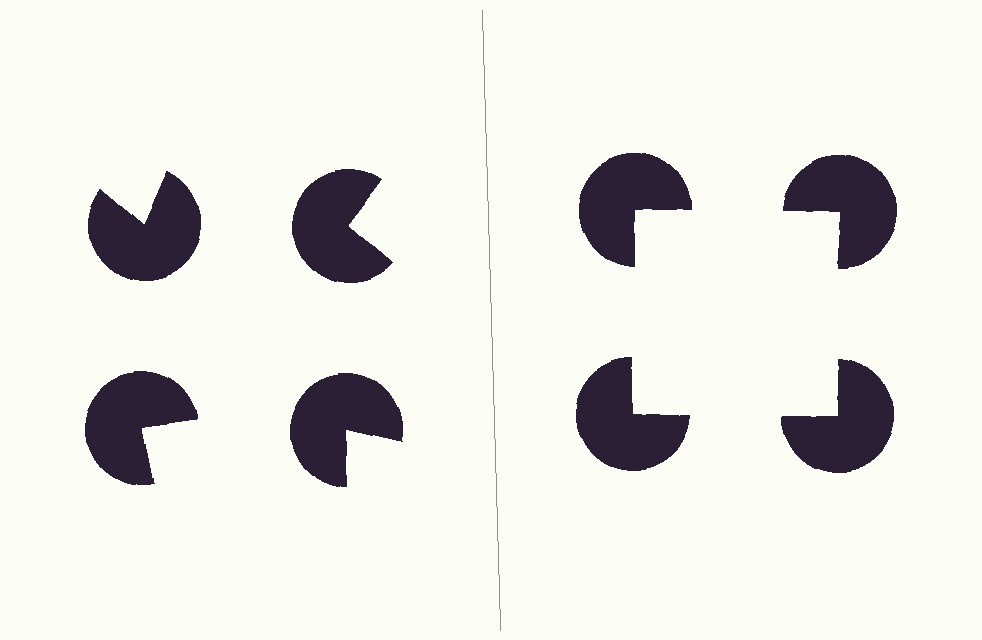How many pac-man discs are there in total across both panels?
8 — 4 on each side.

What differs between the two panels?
The pac-man discs are positioned identically on both sides; only the wedge orientations differ. On the right they align to a square; on the left they are misaligned.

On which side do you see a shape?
An illusory square appears on the right side. On the left side the wedge cuts are rotated, so no coherent shape forms.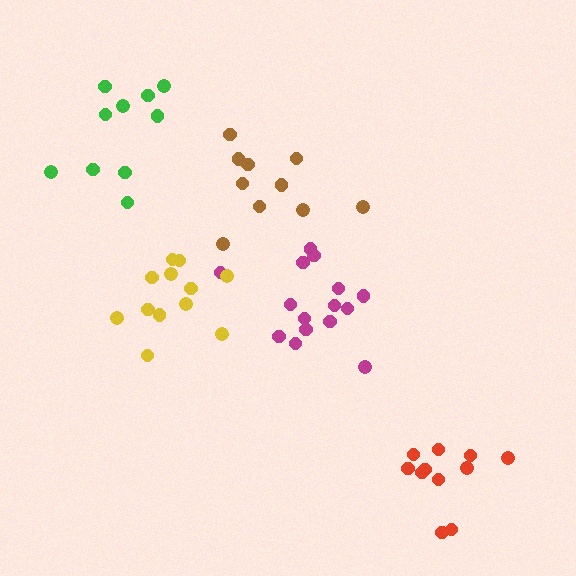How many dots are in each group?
Group 1: 15 dots, Group 2: 10 dots, Group 3: 11 dots, Group 4: 10 dots, Group 5: 12 dots (58 total).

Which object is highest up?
The green cluster is topmost.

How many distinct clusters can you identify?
There are 5 distinct clusters.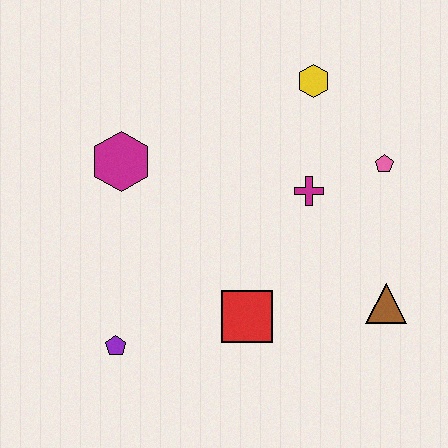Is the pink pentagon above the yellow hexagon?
No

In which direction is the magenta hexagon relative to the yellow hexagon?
The magenta hexagon is to the left of the yellow hexagon.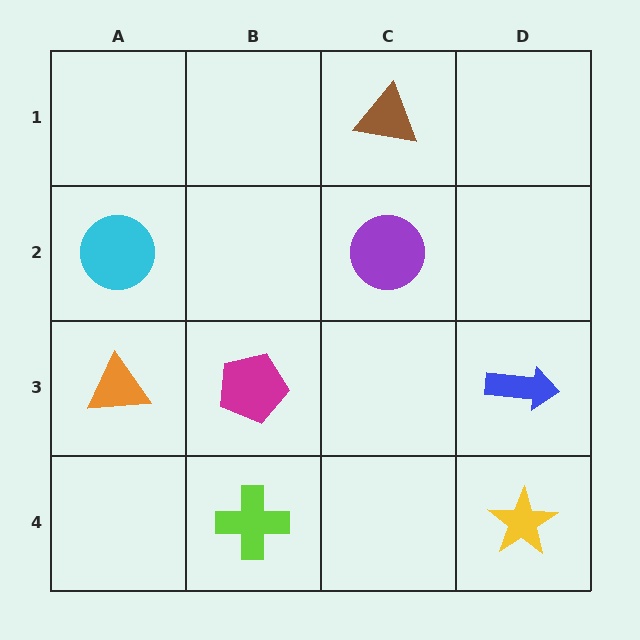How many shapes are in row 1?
1 shape.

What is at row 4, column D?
A yellow star.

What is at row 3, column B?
A magenta pentagon.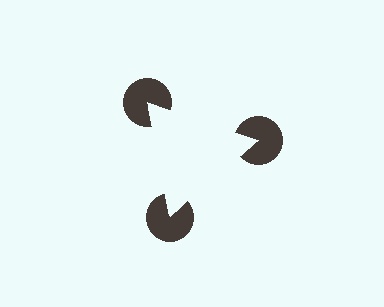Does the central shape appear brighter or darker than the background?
It typically appears slightly brighter than the background, even though no actual brightness change is drawn.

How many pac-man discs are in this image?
There are 3 — one at each vertex of the illusory triangle.